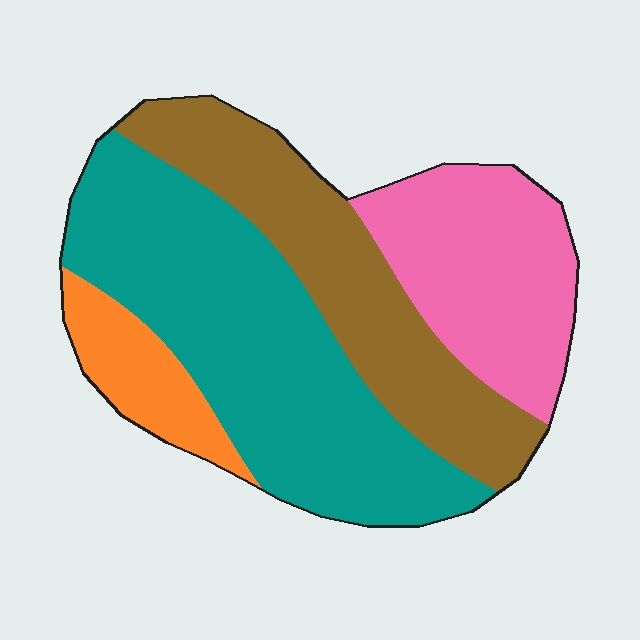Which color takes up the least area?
Orange, at roughly 10%.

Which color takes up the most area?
Teal, at roughly 40%.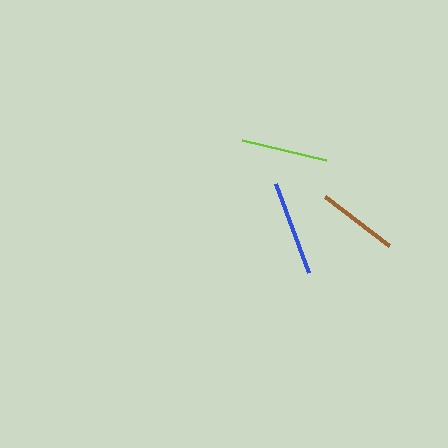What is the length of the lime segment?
The lime segment is approximately 86 pixels long.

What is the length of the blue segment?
The blue segment is approximately 95 pixels long.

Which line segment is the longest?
The blue line is the longest at approximately 95 pixels.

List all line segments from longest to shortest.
From longest to shortest: blue, lime, brown.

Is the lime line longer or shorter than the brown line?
The lime line is longer than the brown line.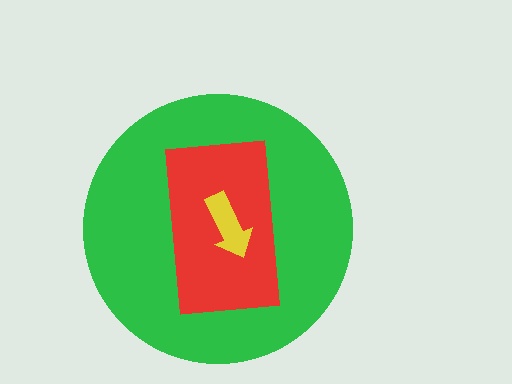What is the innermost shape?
The yellow arrow.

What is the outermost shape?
The green circle.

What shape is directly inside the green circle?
The red rectangle.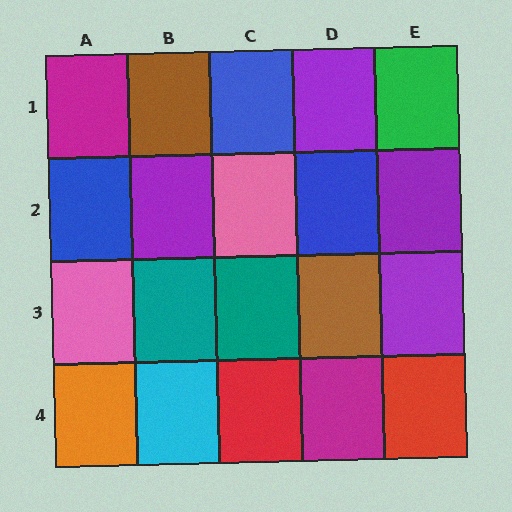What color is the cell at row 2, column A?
Blue.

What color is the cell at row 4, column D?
Magenta.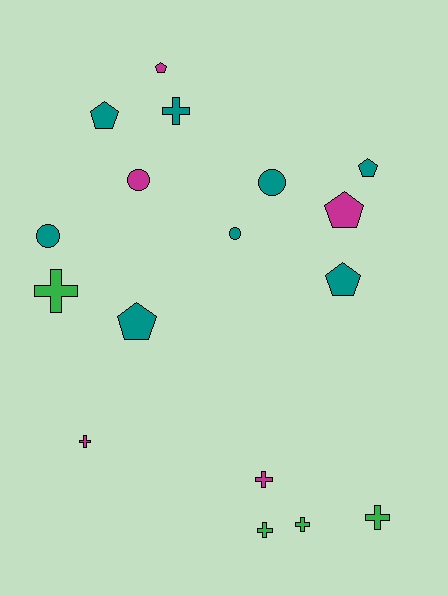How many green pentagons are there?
There are no green pentagons.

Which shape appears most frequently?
Cross, with 7 objects.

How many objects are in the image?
There are 17 objects.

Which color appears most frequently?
Teal, with 8 objects.